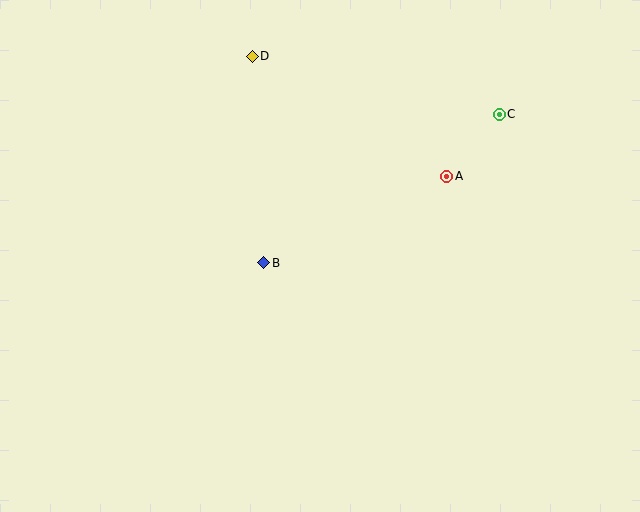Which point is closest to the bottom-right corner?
Point A is closest to the bottom-right corner.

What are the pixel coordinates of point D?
Point D is at (252, 56).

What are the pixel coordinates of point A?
Point A is at (447, 176).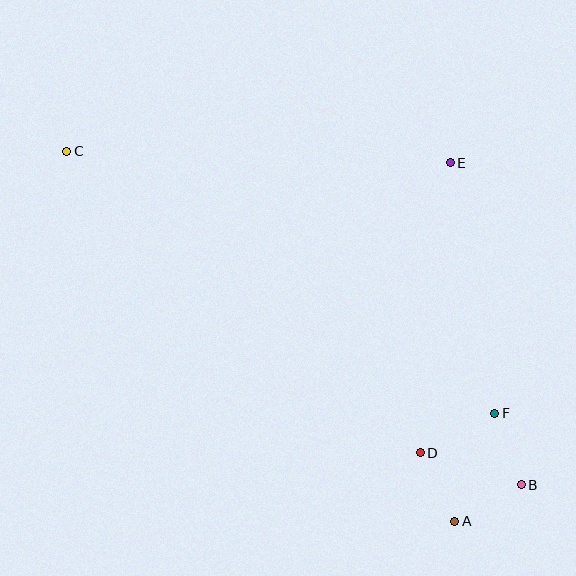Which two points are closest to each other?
Points A and B are closest to each other.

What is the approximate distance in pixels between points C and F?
The distance between C and F is approximately 502 pixels.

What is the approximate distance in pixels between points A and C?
The distance between A and C is approximately 537 pixels.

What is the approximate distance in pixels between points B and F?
The distance between B and F is approximately 76 pixels.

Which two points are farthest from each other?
Points B and C are farthest from each other.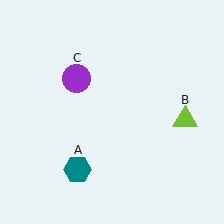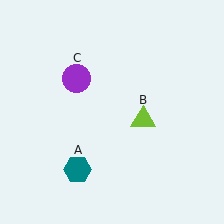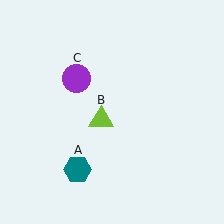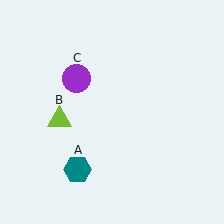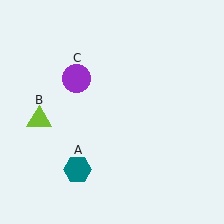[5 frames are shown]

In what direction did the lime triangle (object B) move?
The lime triangle (object B) moved left.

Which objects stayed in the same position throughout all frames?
Teal hexagon (object A) and purple circle (object C) remained stationary.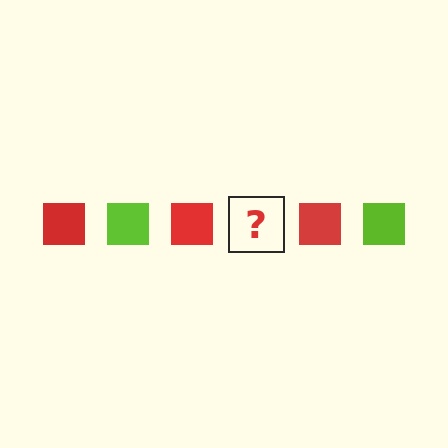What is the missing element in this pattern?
The missing element is a lime square.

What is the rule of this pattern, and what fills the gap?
The rule is that the pattern cycles through red, lime squares. The gap should be filled with a lime square.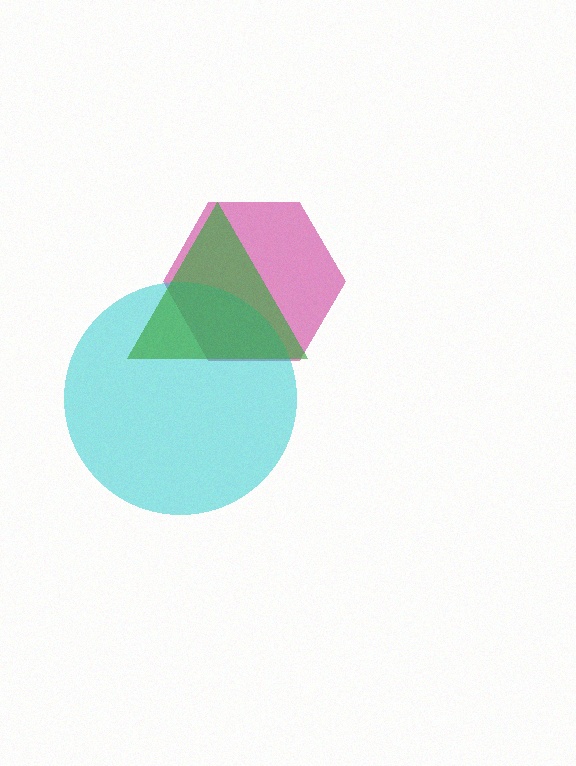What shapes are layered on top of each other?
The layered shapes are: a magenta hexagon, a cyan circle, a green triangle.